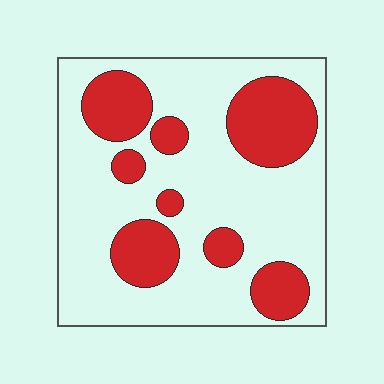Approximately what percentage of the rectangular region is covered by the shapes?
Approximately 30%.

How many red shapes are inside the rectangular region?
8.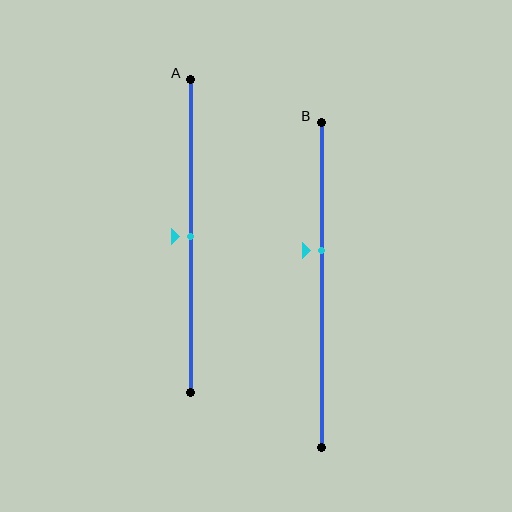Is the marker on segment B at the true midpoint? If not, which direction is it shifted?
No, the marker on segment B is shifted upward by about 11% of the segment length.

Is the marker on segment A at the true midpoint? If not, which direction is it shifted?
Yes, the marker on segment A is at the true midpoint.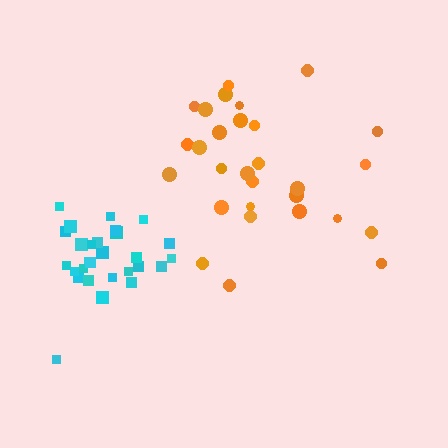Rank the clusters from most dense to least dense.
cyan, orange.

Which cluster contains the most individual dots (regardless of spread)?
Orange (29).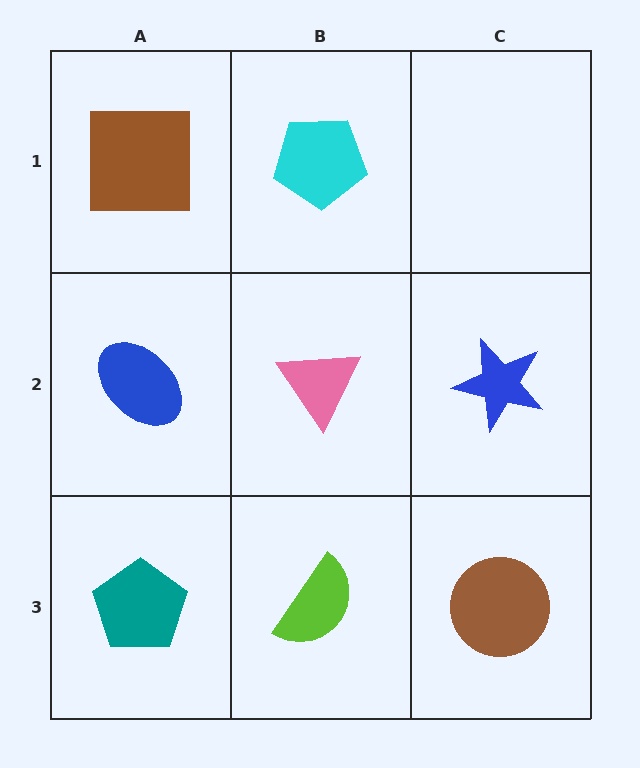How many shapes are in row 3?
3 shapes.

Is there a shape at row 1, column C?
No, that cell is empty.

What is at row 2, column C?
A blue star.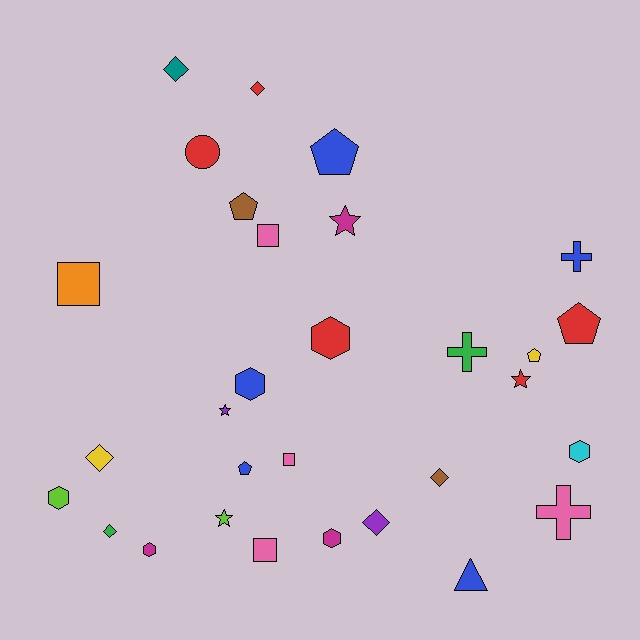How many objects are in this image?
There are 30 objects.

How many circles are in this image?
There is 1 circle.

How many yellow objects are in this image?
There are 2 yellow objects.